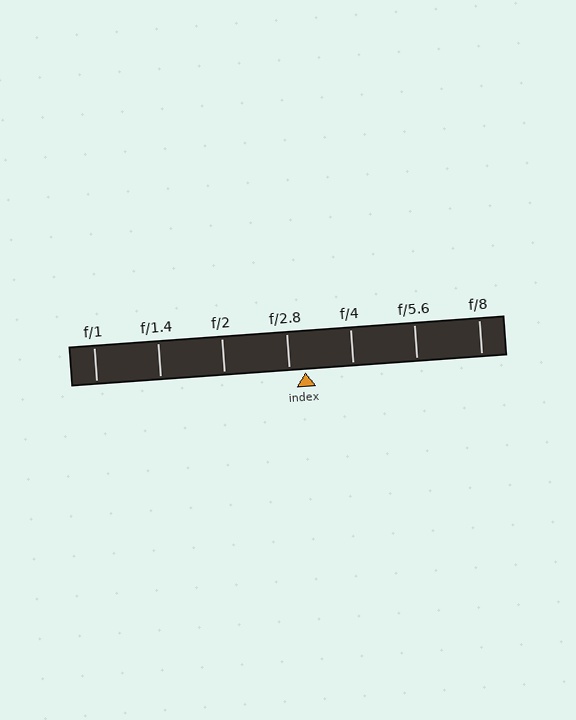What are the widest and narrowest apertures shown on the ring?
The widest aperture shown is f/1 and the narrowest is f/8.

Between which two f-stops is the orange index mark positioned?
The index mark is between f/2.8 and f/4.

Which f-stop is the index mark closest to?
The index mark is closest to f/2.8.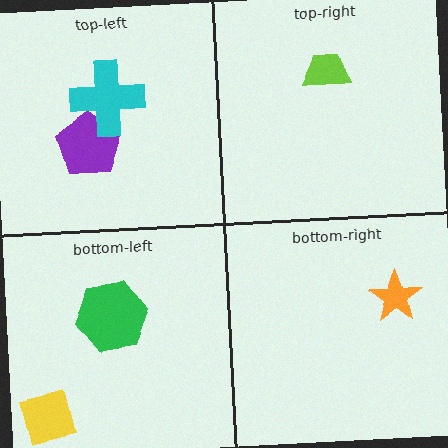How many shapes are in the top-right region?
1.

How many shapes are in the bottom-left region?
2.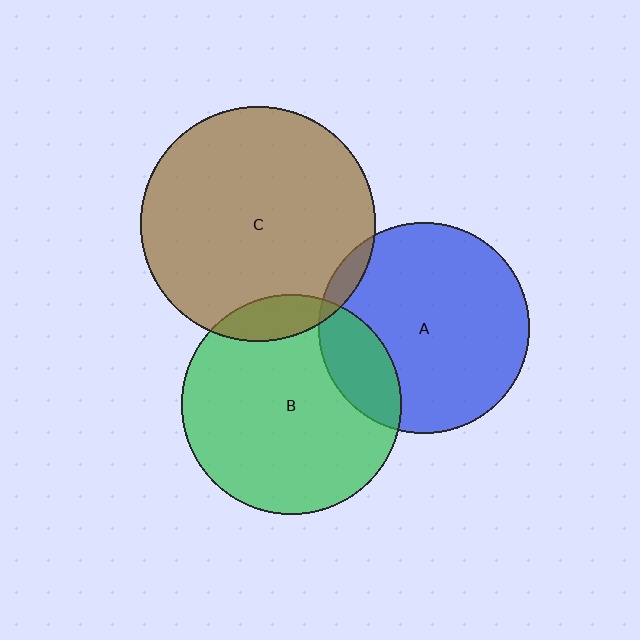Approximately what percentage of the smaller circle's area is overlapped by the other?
Approximately 5%.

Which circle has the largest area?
Circle C (brown).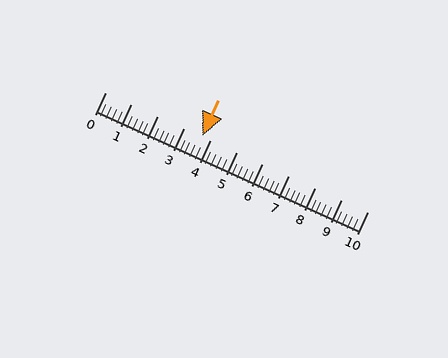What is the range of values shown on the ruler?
The ruler shows values from 0 to 10.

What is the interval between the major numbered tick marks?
The major tick marks are spaced 1 units apart.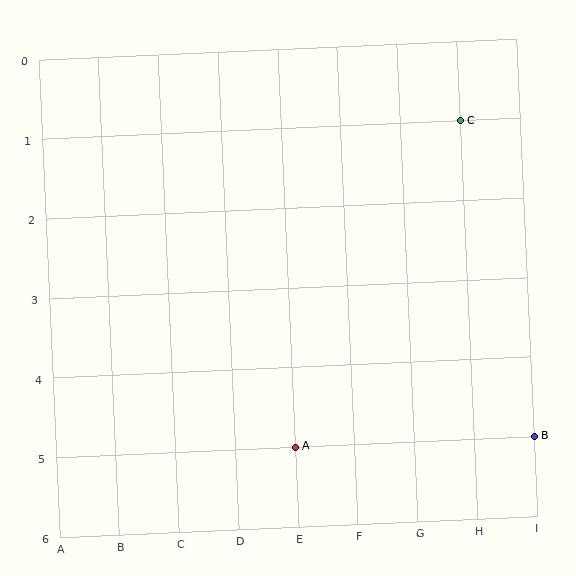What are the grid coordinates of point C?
Point C is at grid coordinates (H, 1).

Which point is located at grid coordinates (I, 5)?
Point B is at (I, 5).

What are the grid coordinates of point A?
Point A is at grid coordinates (E, 5).